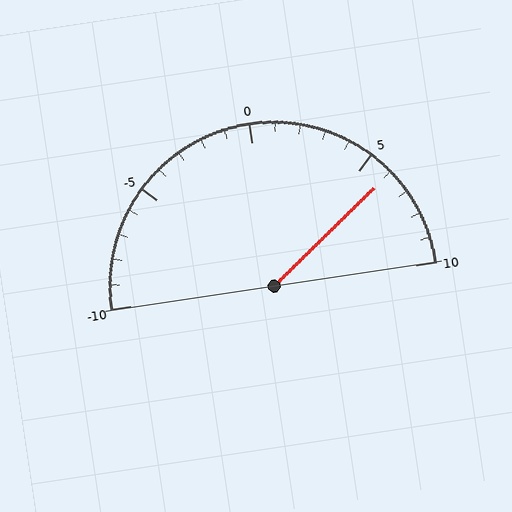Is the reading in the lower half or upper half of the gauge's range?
The reading is in the upper half of the range (-10 to 10).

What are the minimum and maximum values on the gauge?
The gauge ranges from -10 to 10.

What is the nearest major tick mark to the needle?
The nearest major tick mark is 5.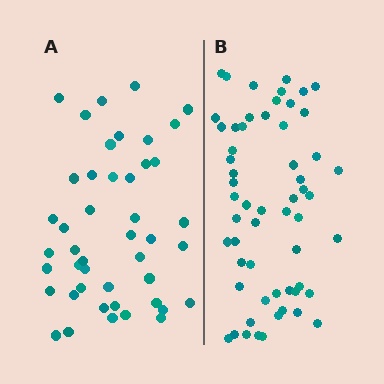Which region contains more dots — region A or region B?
Region B (the right region) has more dots.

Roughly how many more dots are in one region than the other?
Region B has approximately 15 more dots than region A.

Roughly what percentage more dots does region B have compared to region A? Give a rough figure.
About 30% more.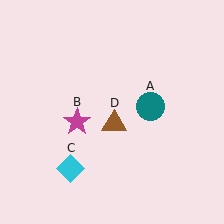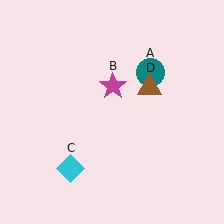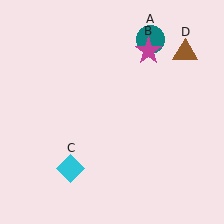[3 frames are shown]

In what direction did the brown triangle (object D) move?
The brown triangle (object D) moved up and to the right.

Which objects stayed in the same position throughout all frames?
Cyan diamond (object C) remained stationary.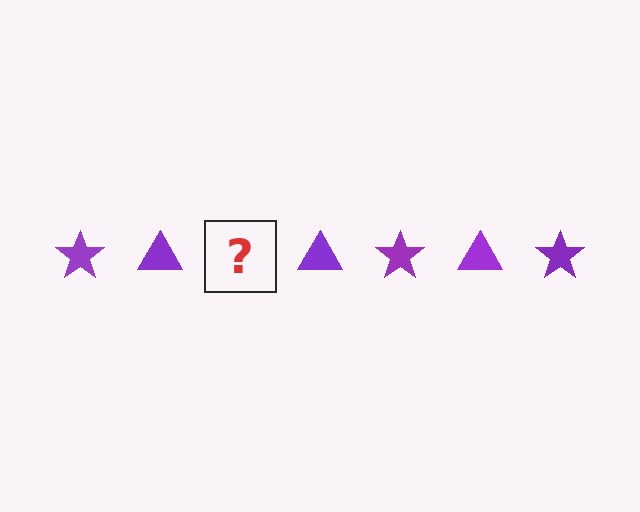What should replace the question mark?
The question mark should be replaced with a purple star.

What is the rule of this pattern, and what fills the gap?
The rule is that the pattern cycles through star, triangle shapes in purple. The gap should be filled with a purple star.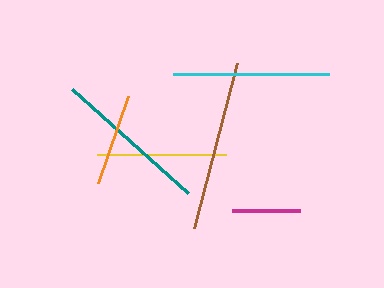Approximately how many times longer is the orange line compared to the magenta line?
The orange line is approximately 1.3 times the length of the magenta line.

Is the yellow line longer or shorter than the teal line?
The teal line is longer than the yellow line.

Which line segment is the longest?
The brown line is the longest at approximately 171 pixels.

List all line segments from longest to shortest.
From longest to shortest: brown, cyan, teal, yellow, orange, magenta.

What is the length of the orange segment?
The orange segment is approximately 92 pixels long.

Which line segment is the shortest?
The magenta line is the shortest at approximately 68 pixels.